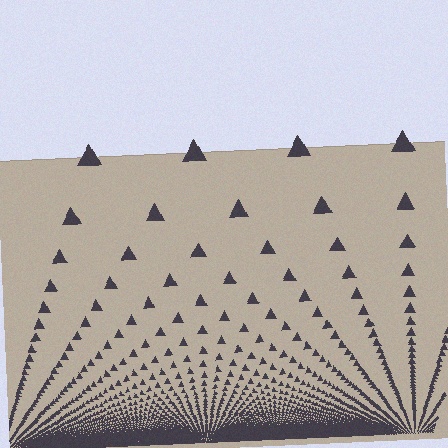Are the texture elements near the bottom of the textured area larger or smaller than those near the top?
Smaller. The gradient is inverted — elements near the bottom are smaller and denser.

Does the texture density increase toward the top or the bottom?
Density increases toward the bottom.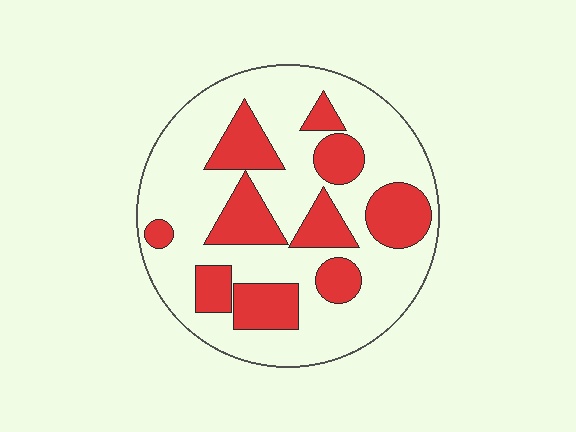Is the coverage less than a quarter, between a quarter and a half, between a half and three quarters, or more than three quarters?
Between a quarter and a half.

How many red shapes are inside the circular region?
10.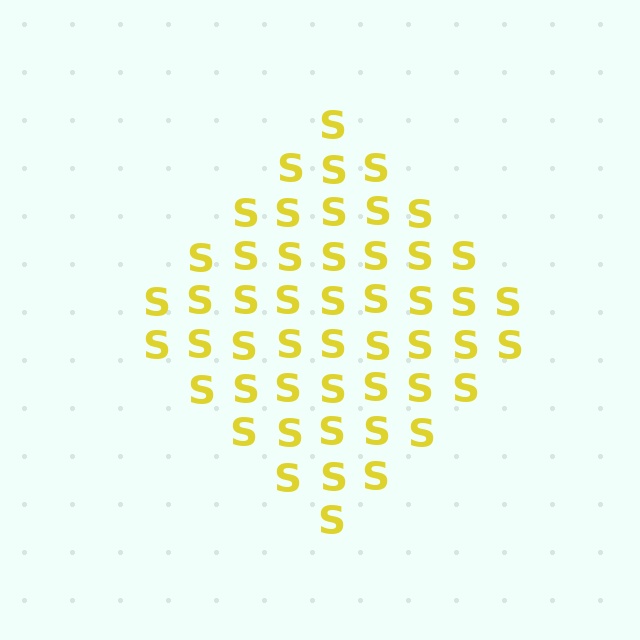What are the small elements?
The small elements are letter S's.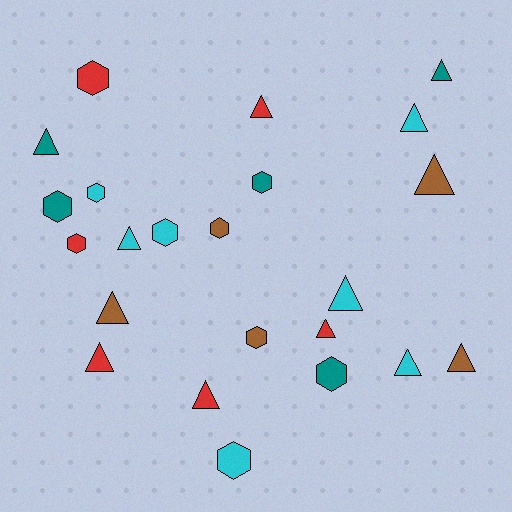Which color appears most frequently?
Cyan, with 7 objects.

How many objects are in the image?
There are 23 objects.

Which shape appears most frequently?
Triangle, with 13 objects.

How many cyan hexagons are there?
There are 3 cyan hexagons.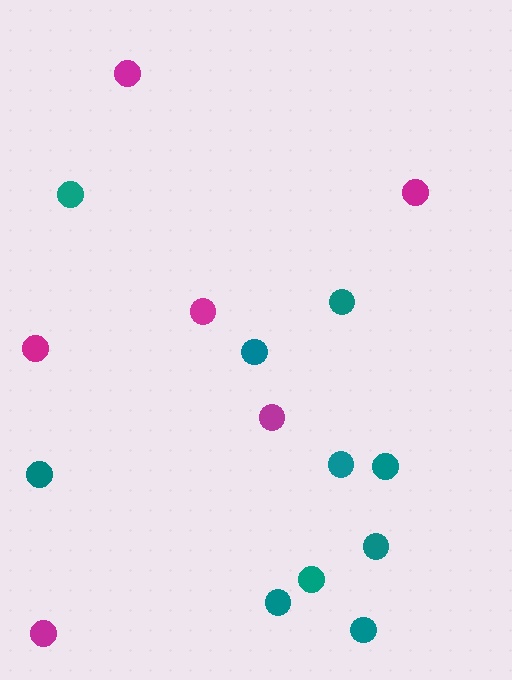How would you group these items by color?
There are 2 groups: one group of teal circles (10) and one group of magenta circles (6).